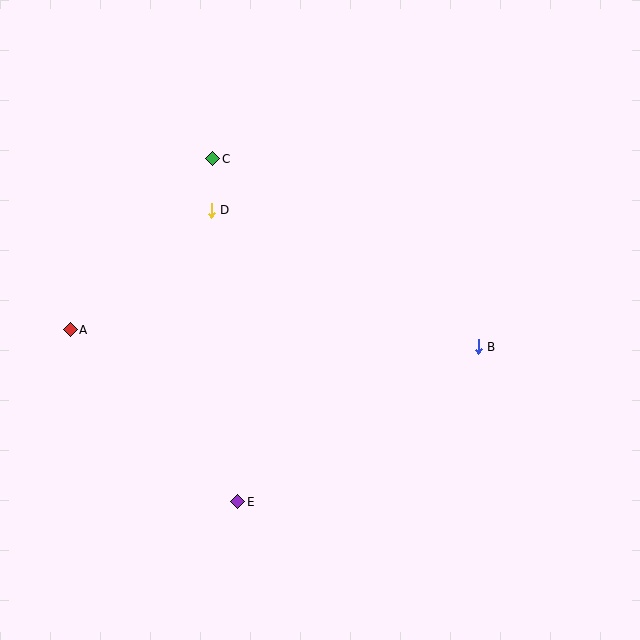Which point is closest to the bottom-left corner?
Point E is closest to the bottom-left corner.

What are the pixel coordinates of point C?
Point C is at (213, 159).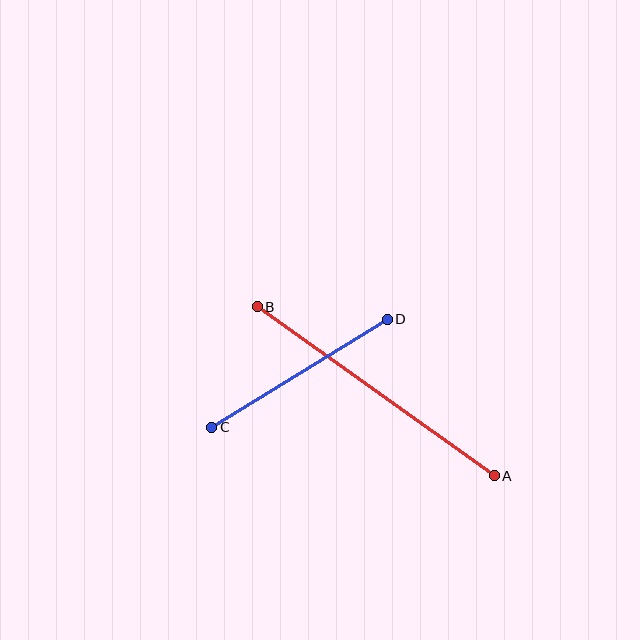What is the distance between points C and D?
The distance is approximately 206 pixels.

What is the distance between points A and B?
The distance is approximately 291 pixels.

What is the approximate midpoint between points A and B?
The midpoint is at approximately (376, 391) pixels.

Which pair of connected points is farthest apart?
Points A and B are farthest apart.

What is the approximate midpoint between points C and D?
The midpoint is at approximately (299, 373) pixels.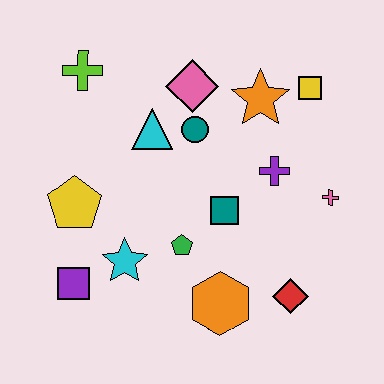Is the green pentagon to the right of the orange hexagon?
No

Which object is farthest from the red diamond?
The lime cross is farthest from the red diamond.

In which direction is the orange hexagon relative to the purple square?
The orange hexagon is to the right of the purple square.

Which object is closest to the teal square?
The green pentagon is closest to the teal square.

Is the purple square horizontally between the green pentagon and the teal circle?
No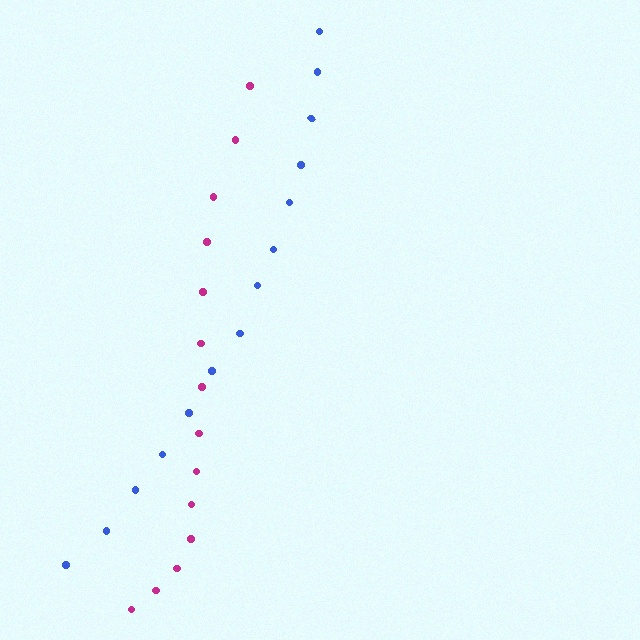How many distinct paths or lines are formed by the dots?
There are 2 distinct paths.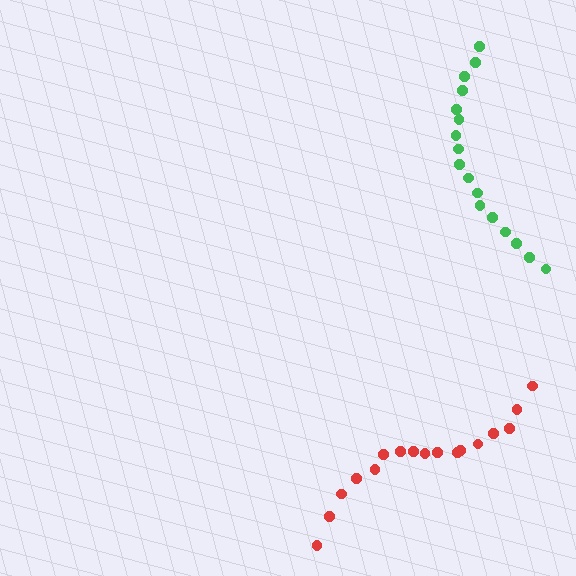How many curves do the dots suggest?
There are 2 distinct paths.